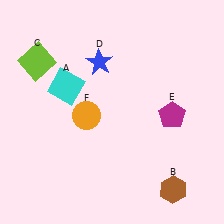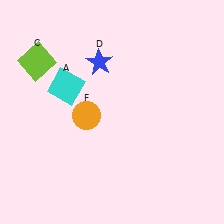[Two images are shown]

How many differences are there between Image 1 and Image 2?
There are 2 differences between the two images.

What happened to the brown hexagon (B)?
The brown hexagon (B) was removed in Image 2. It was in the bottom-right area of Image 1.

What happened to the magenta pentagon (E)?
The magenta pentagon (E) was removed in Image 2. It was in the bottom-right area of Image 1.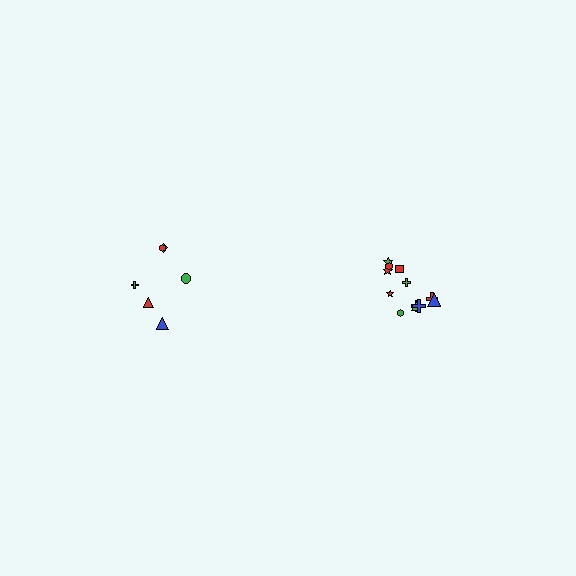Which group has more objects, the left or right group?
The right group.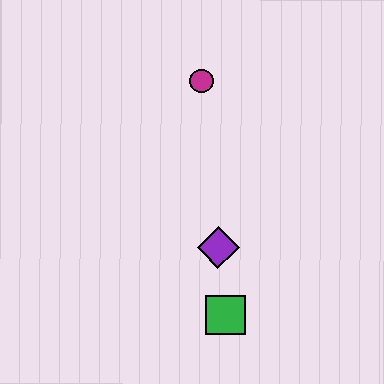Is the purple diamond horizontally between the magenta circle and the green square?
Yes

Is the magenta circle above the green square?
Yes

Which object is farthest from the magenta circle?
The green square is farthest from the magenta circle.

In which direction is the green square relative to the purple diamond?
The green square is below the purple diamond.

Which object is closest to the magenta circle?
The purple diamond is closest to the magenta circle.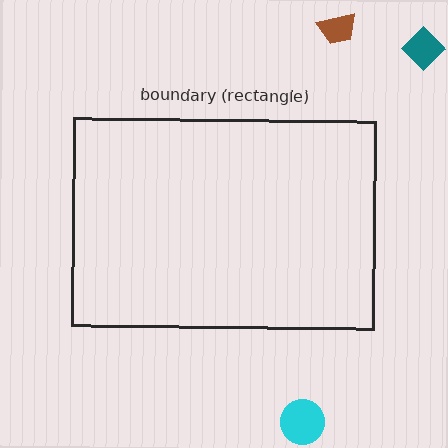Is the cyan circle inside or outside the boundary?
Outside.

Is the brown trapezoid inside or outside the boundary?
Outside.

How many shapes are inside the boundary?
0 inside, 3 outside.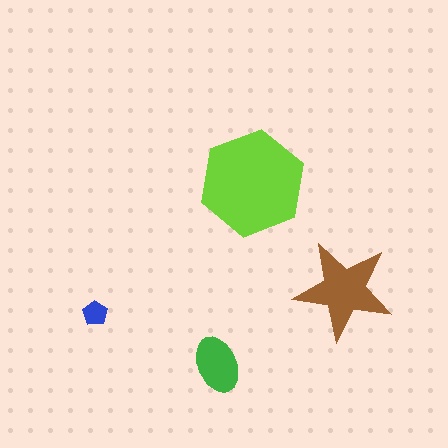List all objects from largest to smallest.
The lime hexagon, the brown star, the green ellipse, the blue pentagon.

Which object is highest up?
The lime hexagon is topmost.